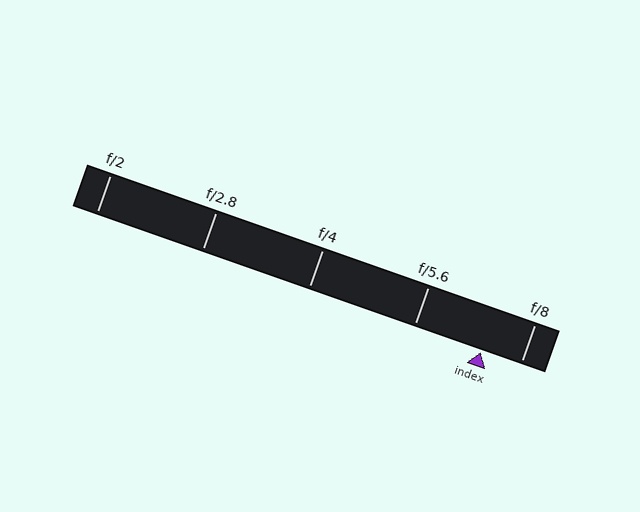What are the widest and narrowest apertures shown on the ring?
The widest aperture shown is f/2 and the narrowest is f/8.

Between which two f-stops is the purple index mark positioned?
The index mark is between f/5.6 and f/8.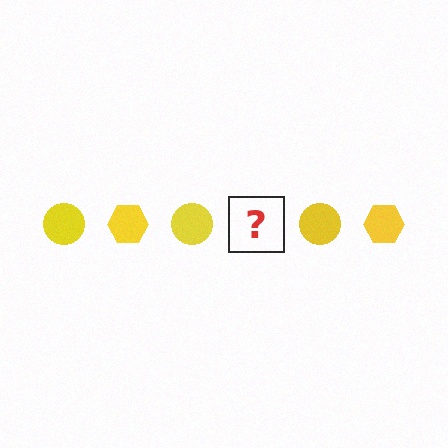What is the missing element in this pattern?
The missing element is a yellow hexagon.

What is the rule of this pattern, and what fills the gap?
The rule is that the pattern cycles through circle, hexagon shapes in yellow. The gap should be filled with a yellow hexagon.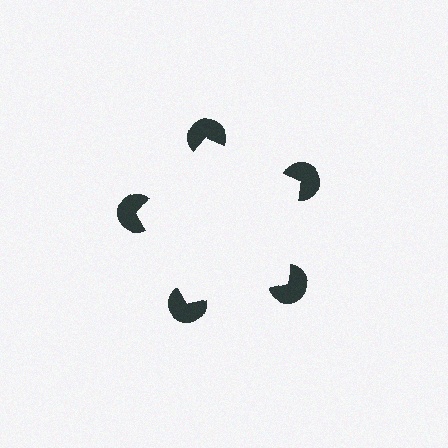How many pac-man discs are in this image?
There are 5 — one at each vertex of the illusory pentagon.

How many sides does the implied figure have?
5 sides.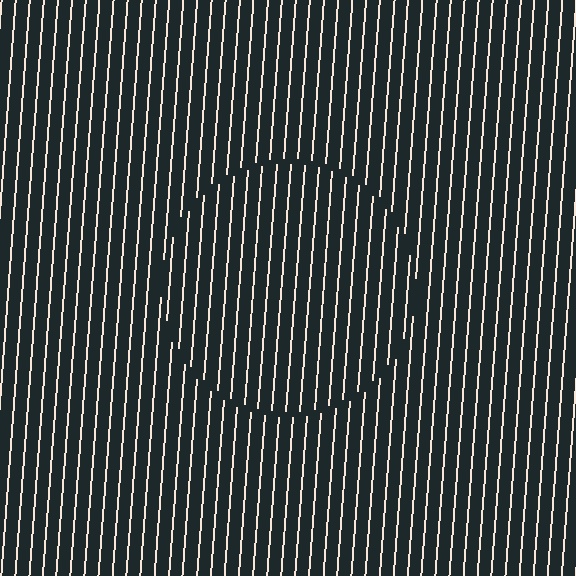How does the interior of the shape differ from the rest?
The interior of the shape contains the same grating, shifted by half a period — the contour is defined by the phase discontinuity where line-ends from the inner and outer gratings abut.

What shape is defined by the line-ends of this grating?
An illusory circle. The interior of the shape contains the same grating, shifted by half a period — the contour is defined by the phase discontinuity where line-ends from the inner and outer gratings abut.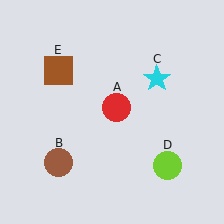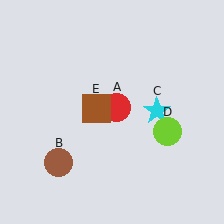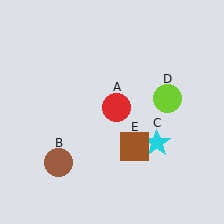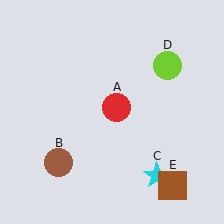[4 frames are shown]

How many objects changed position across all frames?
3 objects changed position: cyan star (object C), lime circle (object D), brown square (object E).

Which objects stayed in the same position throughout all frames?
Red circle (object A) and brown circle (object B) remained stationary.